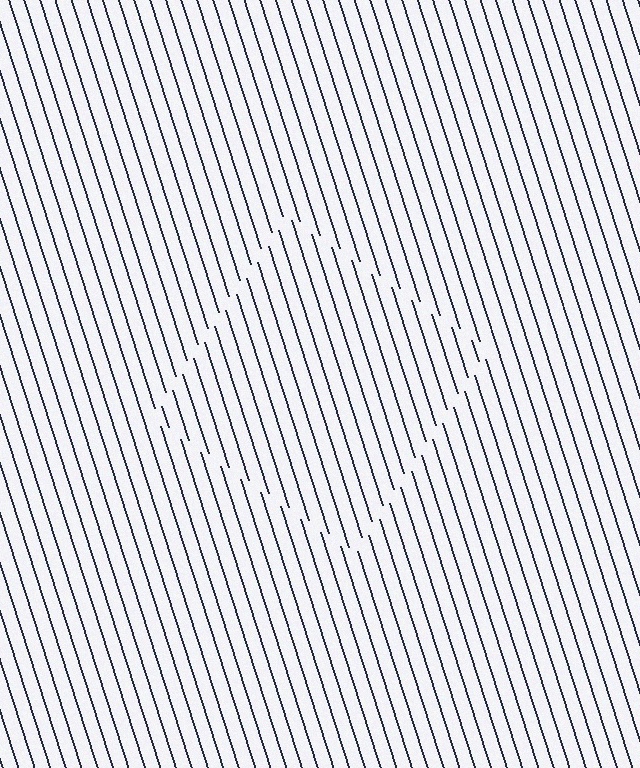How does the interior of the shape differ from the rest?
The interior of the shape contains the same grating, shifted by half a period — the contour is defined by the phase discontinuity where line-ends from the inner and outer gratings abut.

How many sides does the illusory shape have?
4 sides — the line-ends trace a square.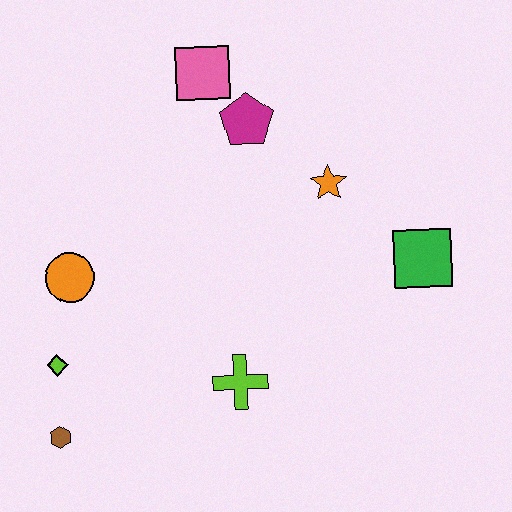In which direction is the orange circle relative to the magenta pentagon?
The orange circle is to the left of the magenta pentagon.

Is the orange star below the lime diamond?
No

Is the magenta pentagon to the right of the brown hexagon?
Yes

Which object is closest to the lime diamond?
The brown hexagon is closest to the lime diamond.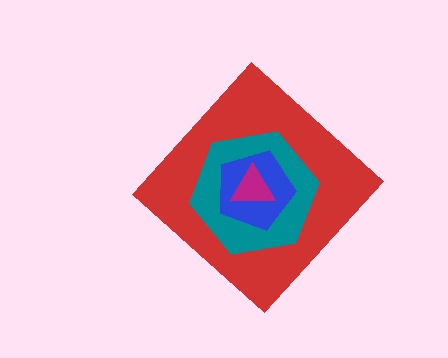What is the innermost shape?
The magenta triangle.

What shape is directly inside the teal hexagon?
The blue pentagon.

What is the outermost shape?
The red diamond.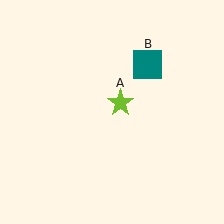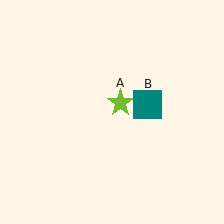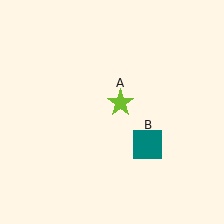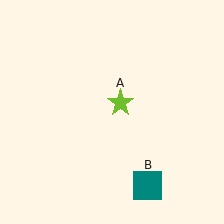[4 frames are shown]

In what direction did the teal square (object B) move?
The teal square (object B) moved down.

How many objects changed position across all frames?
1 object changed position: teal square (object B).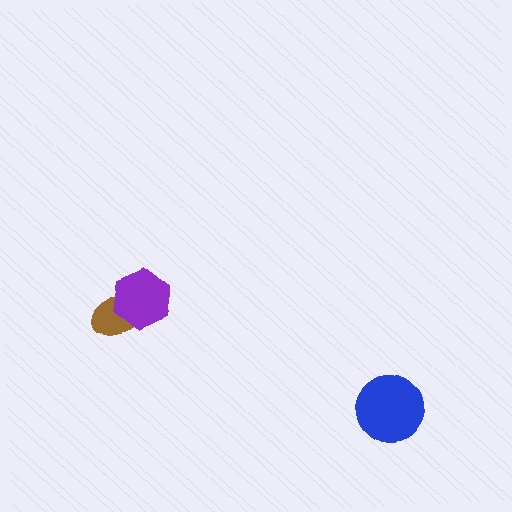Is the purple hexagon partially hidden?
No, no other shape covers it.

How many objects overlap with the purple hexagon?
1 object overlaps with the purple hexagon.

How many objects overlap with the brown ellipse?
1 object overlaps with the brown ellipse.